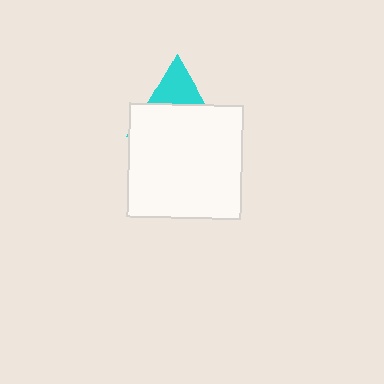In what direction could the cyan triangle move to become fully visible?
The cyan triangle could move up. That would shift it out from behind the white square entirely.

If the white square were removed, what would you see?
You would see the complete cyan triangle.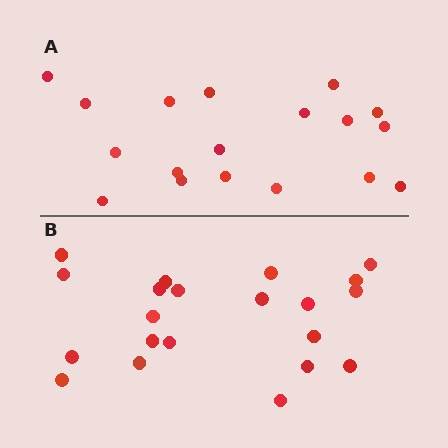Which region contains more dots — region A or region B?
Region B (the bottom region) has more dots.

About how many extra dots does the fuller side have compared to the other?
Region B has just a few more — roughly 2 or 3 more dots than region A.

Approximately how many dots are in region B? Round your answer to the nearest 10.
About 20 dots. (The exact count is 21, which rounds to 20.)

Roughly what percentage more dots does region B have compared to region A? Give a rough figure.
About 15% more.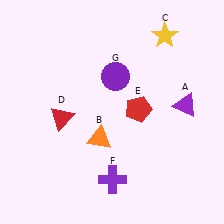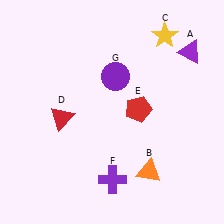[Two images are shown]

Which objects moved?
The objects that moved are: the purple triangle (A), the orange triangle (B).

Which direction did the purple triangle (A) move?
The purple triangle (A) moved up.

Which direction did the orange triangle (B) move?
The orange triangle (B) moved right.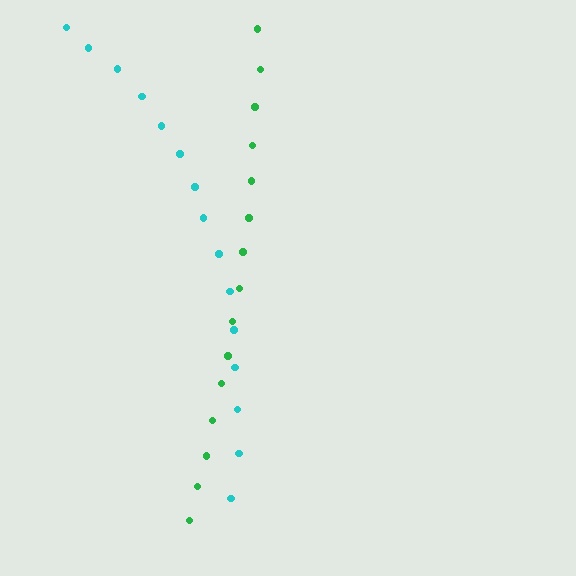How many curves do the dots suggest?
There are 2 distinct paths.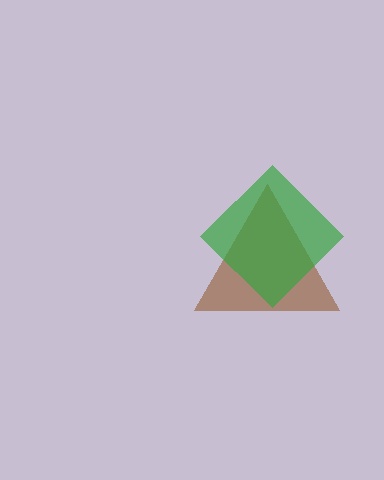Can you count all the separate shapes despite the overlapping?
Yes, there are 2 separate shapes.